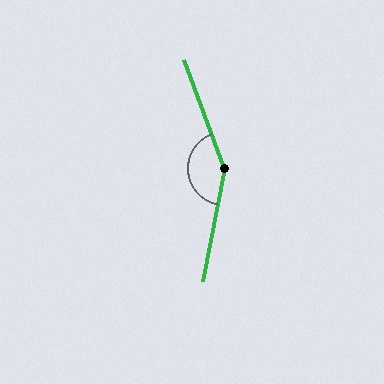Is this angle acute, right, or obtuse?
It is obtuse.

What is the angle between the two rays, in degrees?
Approximately 148 degrees.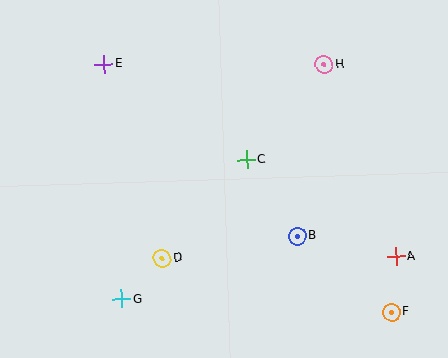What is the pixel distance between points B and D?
The distance between B and D is 137 pixels.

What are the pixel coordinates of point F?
Point F is at (391, 312).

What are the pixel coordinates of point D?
Point D is at (162, 258).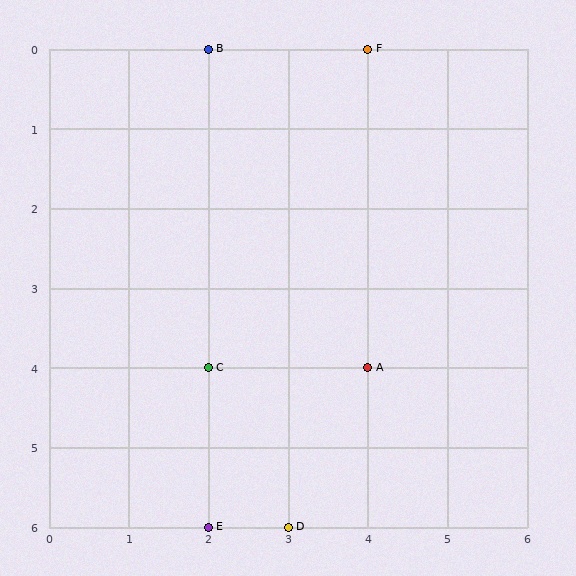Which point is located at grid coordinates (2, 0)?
Point B is at (2, 0).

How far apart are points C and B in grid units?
Points C and B are 4 rows apart.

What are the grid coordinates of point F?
Point F is at grid coordinates (4, 0).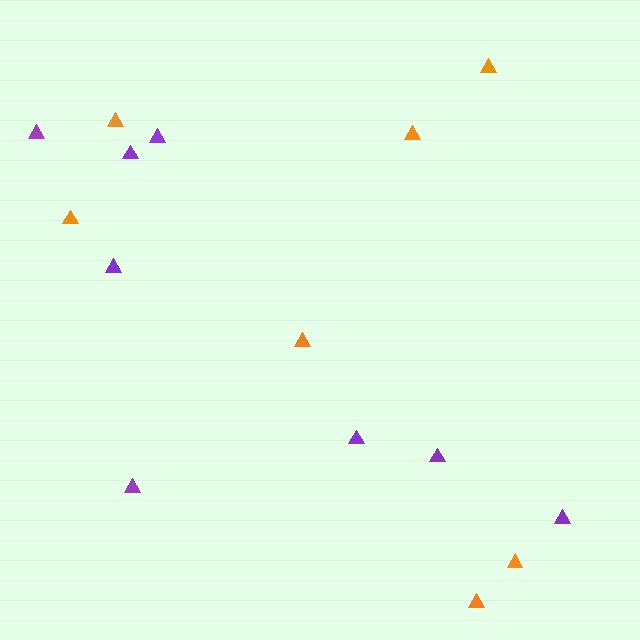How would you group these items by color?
There are 2 groups: one group of orange triangles (7) and one group of purple triangles (8).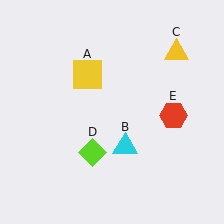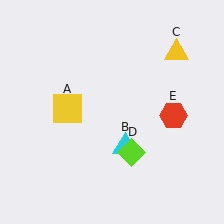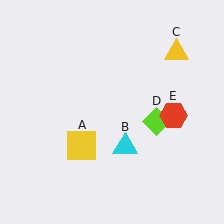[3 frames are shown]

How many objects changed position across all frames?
2 objects changed position: yellow square (object A), lime diamond (object D).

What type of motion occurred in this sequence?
The yellow square (object A), lime diamond (object D) rotated counterclockwise around the center of the scene.